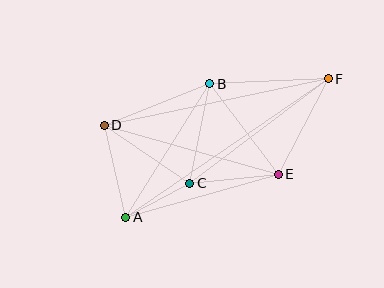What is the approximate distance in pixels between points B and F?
The distance between B and F is approximately 119 pixels.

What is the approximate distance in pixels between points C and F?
The distance between C and F is approximately 174 pixels.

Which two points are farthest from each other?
Points A and F are farthest from each other.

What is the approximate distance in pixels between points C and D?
The distance between C and D is approximately 104 pixels.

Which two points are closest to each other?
Points A and C are closest to each other.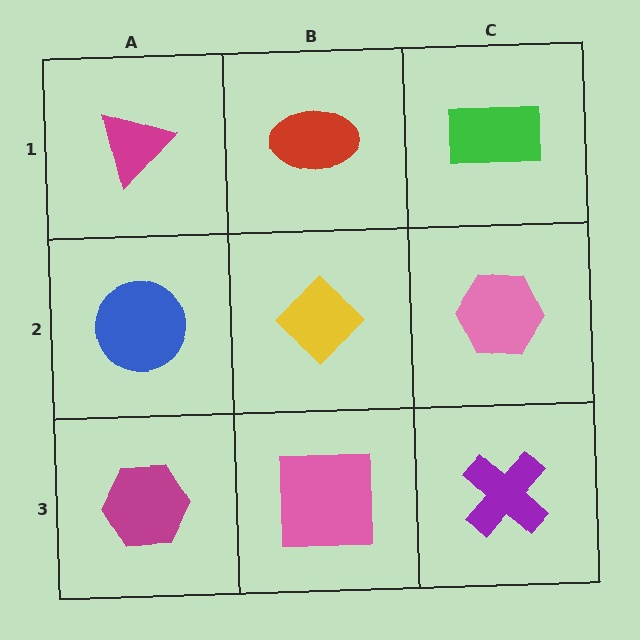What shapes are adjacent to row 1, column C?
A pink hexagon (row 2, column C), a red ellipse (row 1, column B).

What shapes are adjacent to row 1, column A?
A blue circle (row 2, column A), a red ellipse (row 1, column B).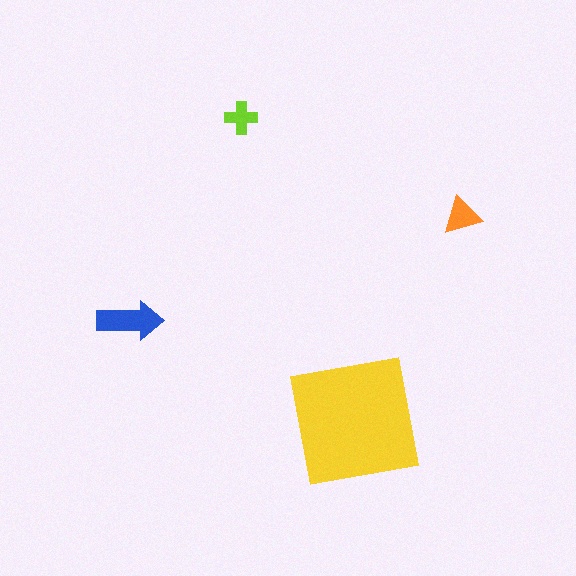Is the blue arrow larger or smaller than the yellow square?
Smaller.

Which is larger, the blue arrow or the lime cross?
The blue arrow.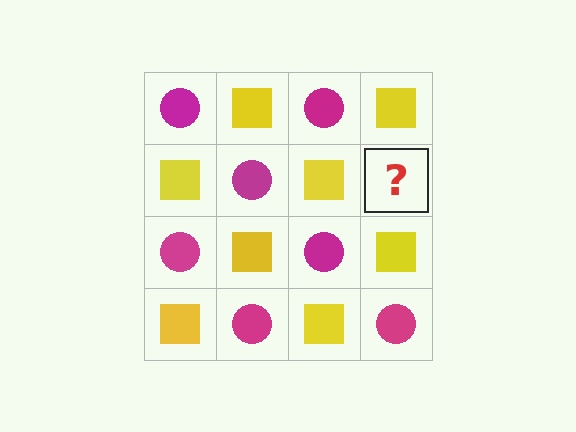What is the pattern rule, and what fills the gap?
The rule is that it alternates magenta circle and yellow square in a checkerboard pattern. The gap should be filled with a magenta circle.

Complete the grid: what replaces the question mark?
The question mark should be replaced with a magenta circle.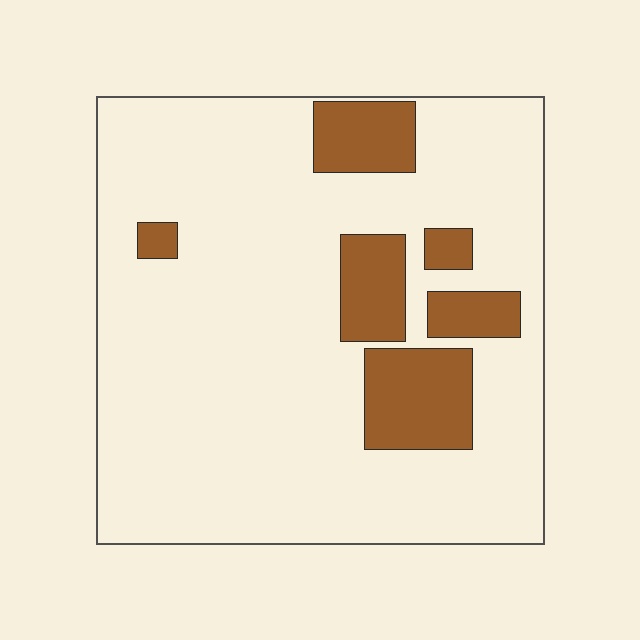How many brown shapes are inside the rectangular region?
6.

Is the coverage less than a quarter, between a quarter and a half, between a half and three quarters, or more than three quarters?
Less than a quarter.